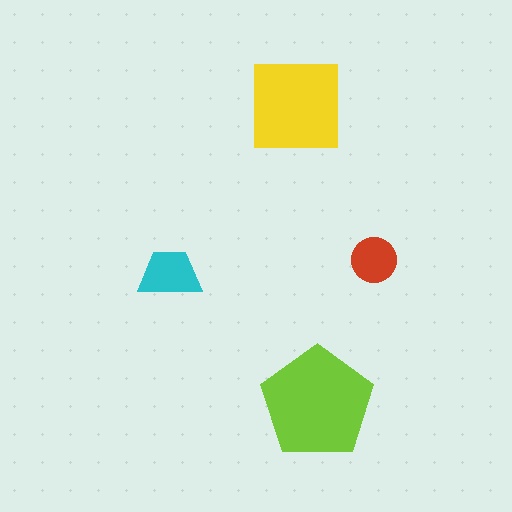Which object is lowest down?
The lime pentagon is bottommost.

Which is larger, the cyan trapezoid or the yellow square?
The yellow square.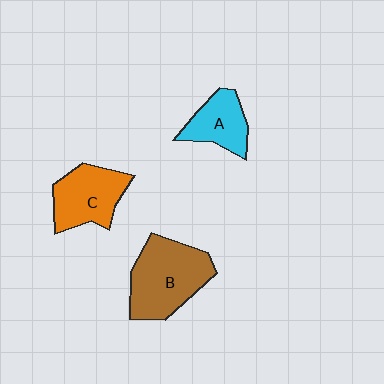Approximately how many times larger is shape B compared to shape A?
Approximately 1.8 times.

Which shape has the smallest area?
Shape A (cyan).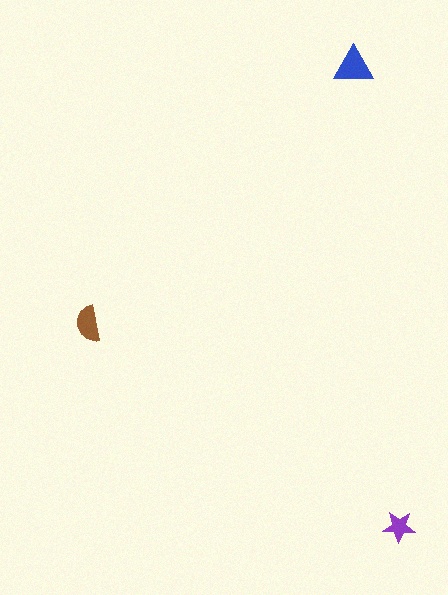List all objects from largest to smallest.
The blue triangle, the brown semicircle, the purple star.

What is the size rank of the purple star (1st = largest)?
3rd.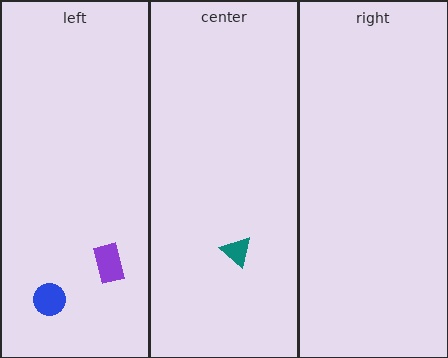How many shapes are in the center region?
1.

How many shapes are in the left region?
2.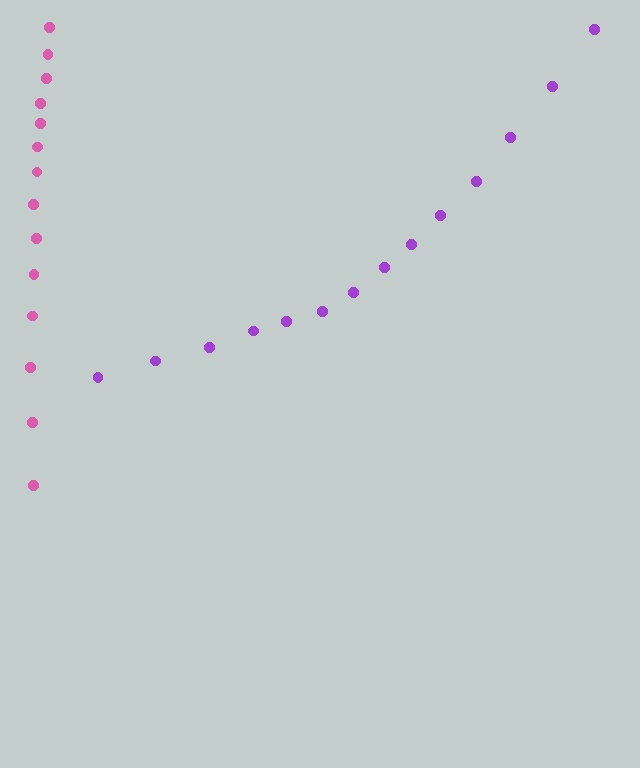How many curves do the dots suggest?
There are 2 distinct paths.